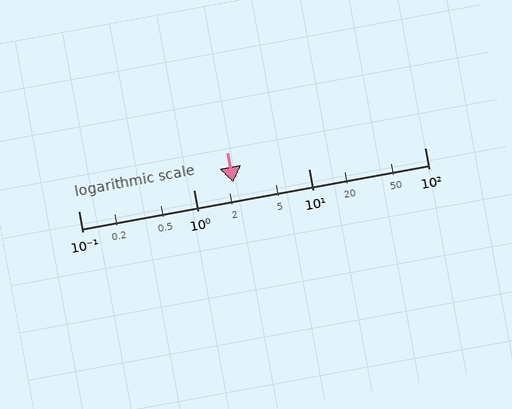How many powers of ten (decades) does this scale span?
The scale spans 3 decades, from 0.1 to 100.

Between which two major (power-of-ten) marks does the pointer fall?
The pointer is between 1 and 10.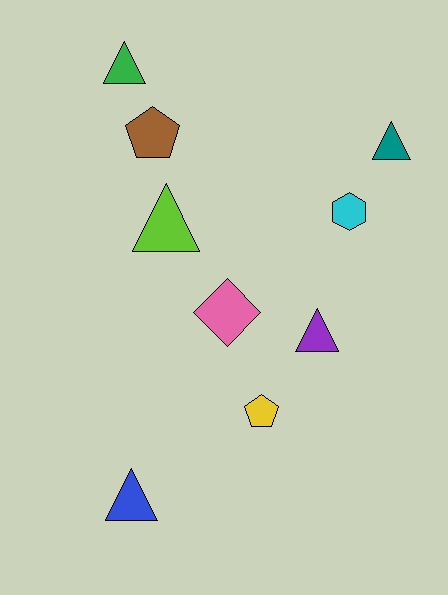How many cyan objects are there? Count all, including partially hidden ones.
There is 1 cyan object.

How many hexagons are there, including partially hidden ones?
There is 1 hexagon.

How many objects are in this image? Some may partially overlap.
There are 9 objects.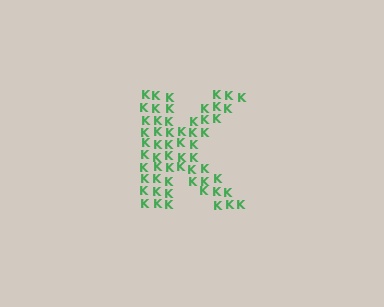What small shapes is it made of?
It is made of small letter K's.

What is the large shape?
The large shape is the letter K.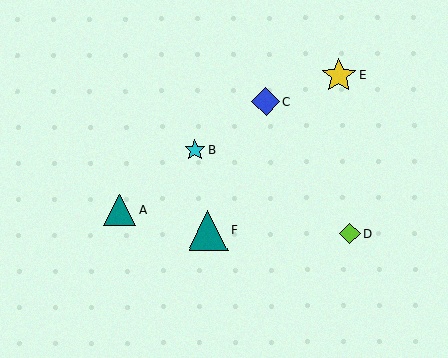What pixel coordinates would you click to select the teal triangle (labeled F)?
Click at (208, 230) to select the teal triangle F.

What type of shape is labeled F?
Shape F is a teal triangle.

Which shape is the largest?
The teal triangle (labeled F) is the largest.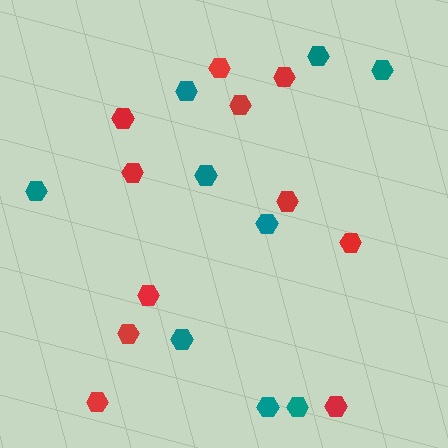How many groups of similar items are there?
There are 2 groups: one group of teal hexagons (9) and one group of red hexagons (11).